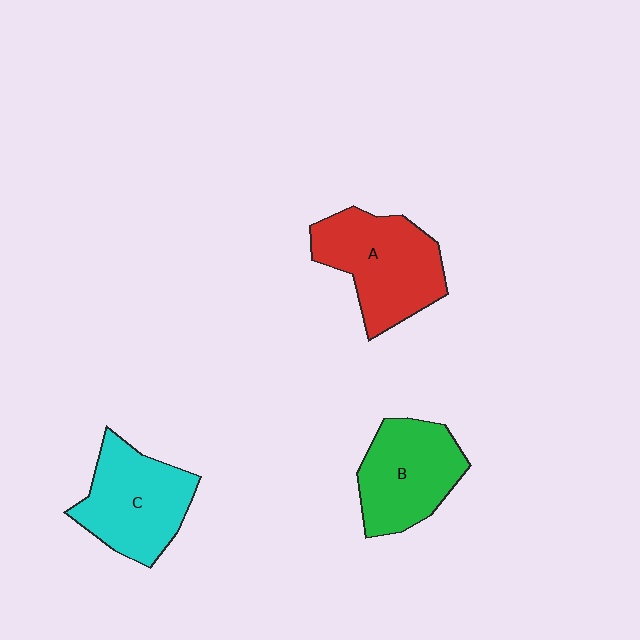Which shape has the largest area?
Shape A (red).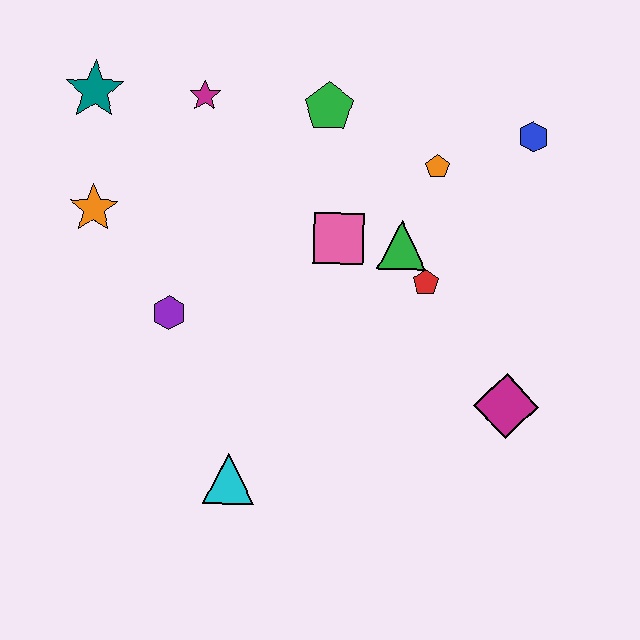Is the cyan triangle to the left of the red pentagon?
Yes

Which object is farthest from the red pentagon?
The teal star is farthest from the red pentagon.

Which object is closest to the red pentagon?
The green triangle is closest to the red pentagon.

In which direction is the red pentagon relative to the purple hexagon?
The red pentagon is to the right of the purple hexagon.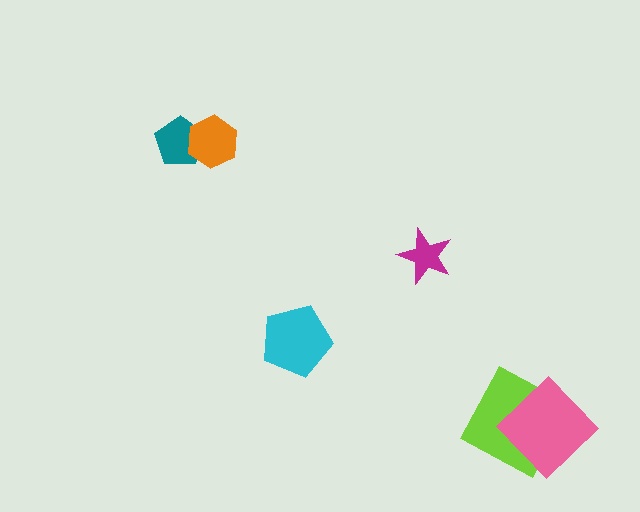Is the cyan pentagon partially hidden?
No, no other shape covers it.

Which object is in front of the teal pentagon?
The orange hexagon is in front of the teal pentagon.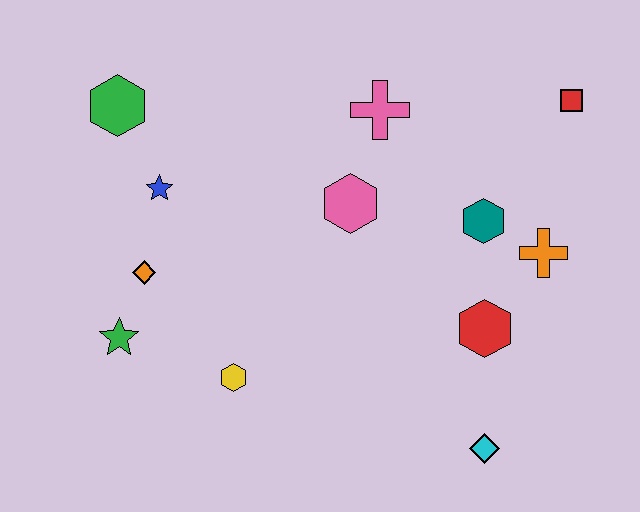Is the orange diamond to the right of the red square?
No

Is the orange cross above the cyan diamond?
Yes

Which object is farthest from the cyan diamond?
The green hexagon is farthest from the cyan diamond.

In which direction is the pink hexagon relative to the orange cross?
The pink hexagon is to the left of the orange cross.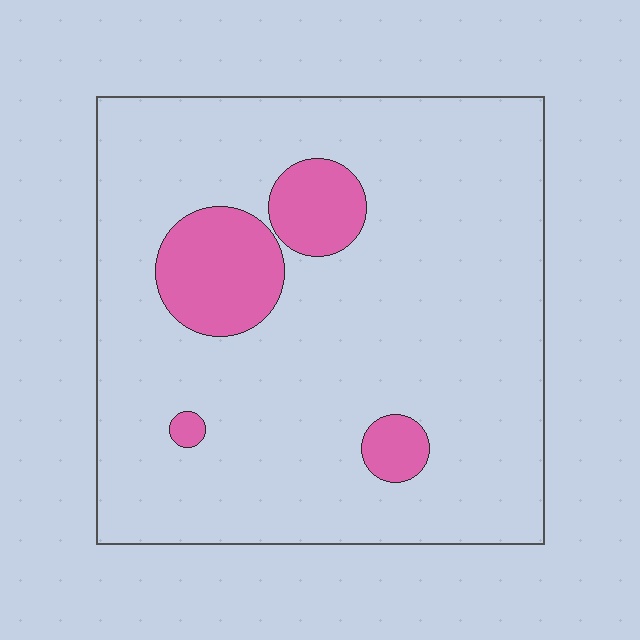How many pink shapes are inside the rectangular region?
4.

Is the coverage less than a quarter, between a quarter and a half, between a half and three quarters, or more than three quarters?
Less than a quarter.